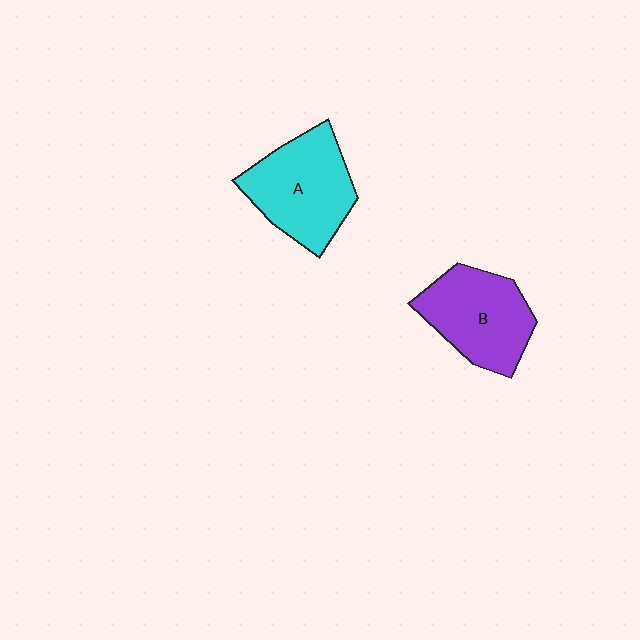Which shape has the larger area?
Shape A (cyan).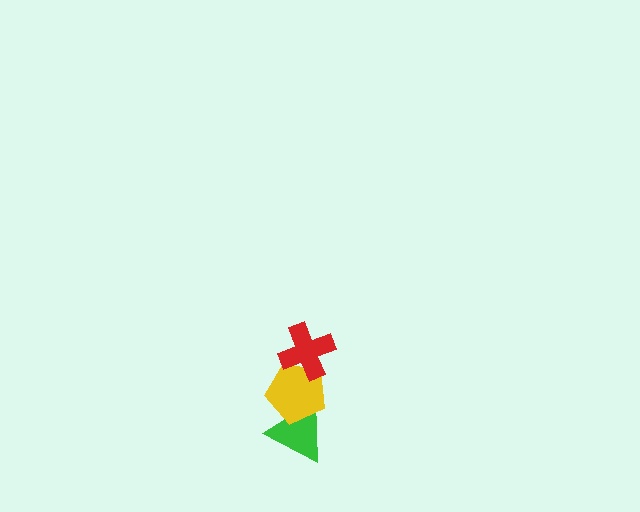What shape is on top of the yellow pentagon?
The red cross is on top of the yellow pentagon.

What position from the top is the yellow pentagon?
The yellow pentagon is 2nd from the top.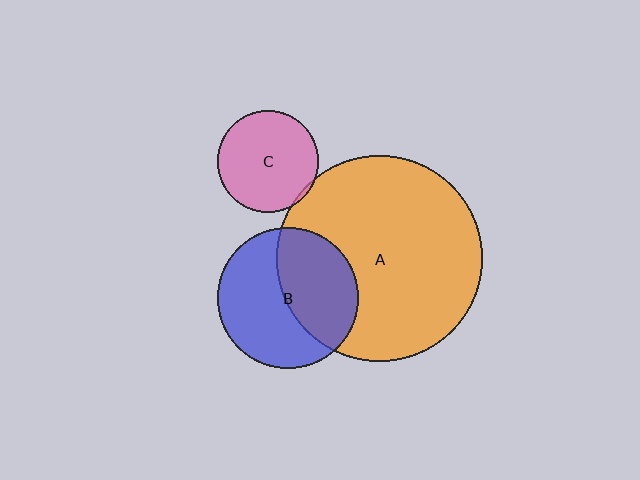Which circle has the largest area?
Circle A (orange).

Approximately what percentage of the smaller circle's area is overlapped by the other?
Approximately 45%.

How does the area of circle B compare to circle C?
Approximately 1.9 times.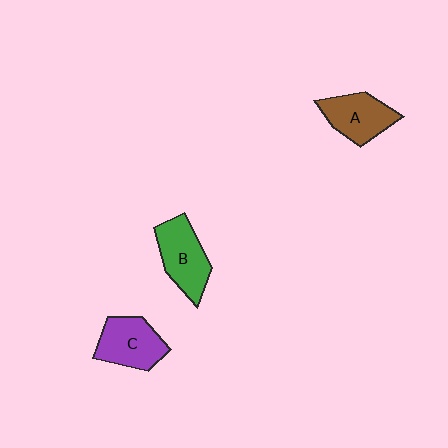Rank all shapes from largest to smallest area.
From largest to smallest: B (green), C (purple), A (brown).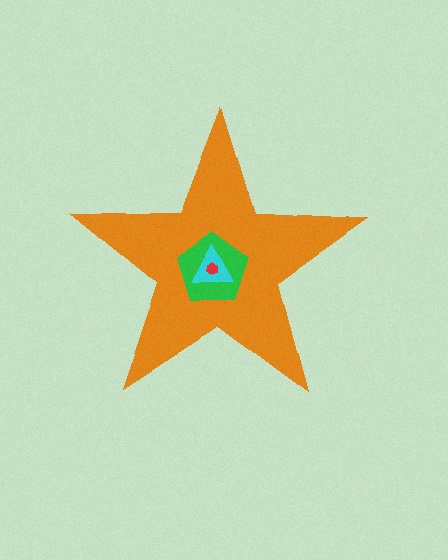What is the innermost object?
The red hexagon.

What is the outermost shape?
The orange star.